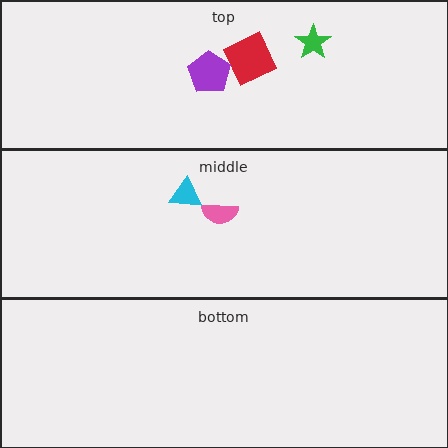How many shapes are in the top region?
3.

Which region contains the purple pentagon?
The top region.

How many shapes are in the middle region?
2.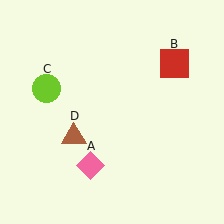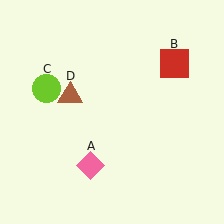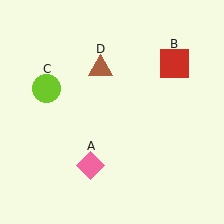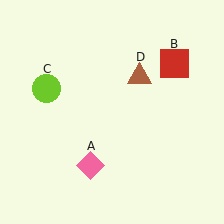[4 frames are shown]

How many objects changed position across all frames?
1 object changed position: brown triangle (object D).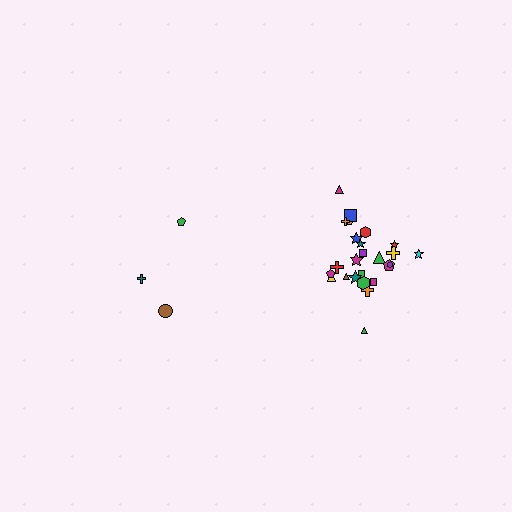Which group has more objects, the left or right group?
The right group.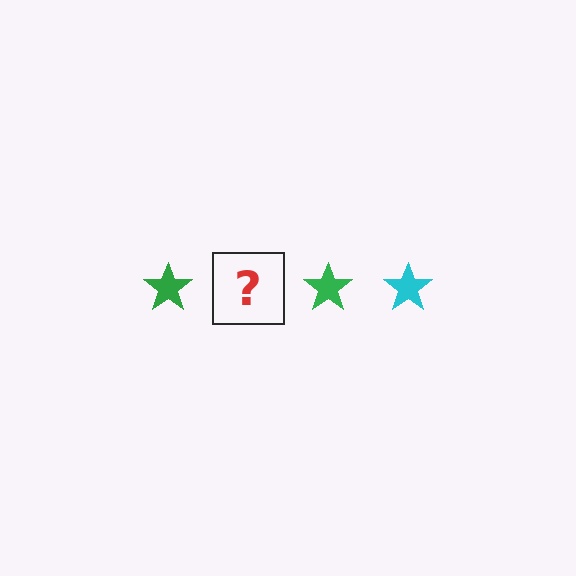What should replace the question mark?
The question mark should be replaced with a cyan star.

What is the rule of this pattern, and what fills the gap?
The rule is that the pattern cycles through green, cyan stars. The gap should be filled with a cyan star.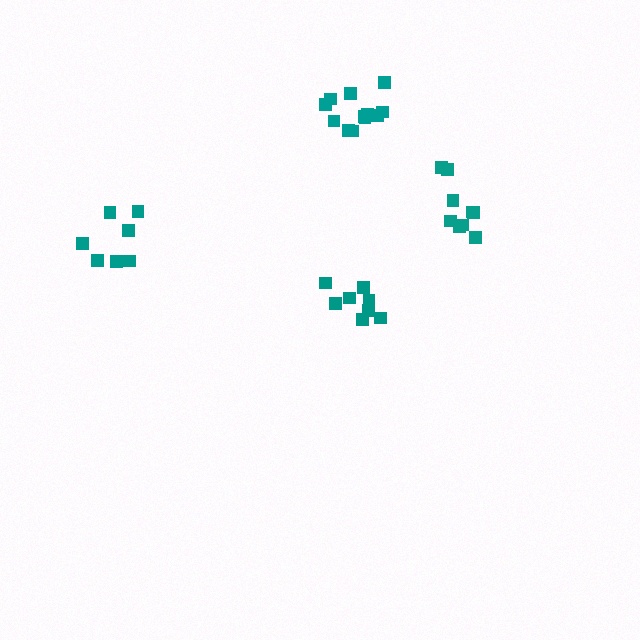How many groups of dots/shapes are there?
There are 4 groups.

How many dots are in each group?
Group 1: 9 dots, Group 2: 12 dots, Group 3: 8 dots, Group 4: 7 dots (36 total).